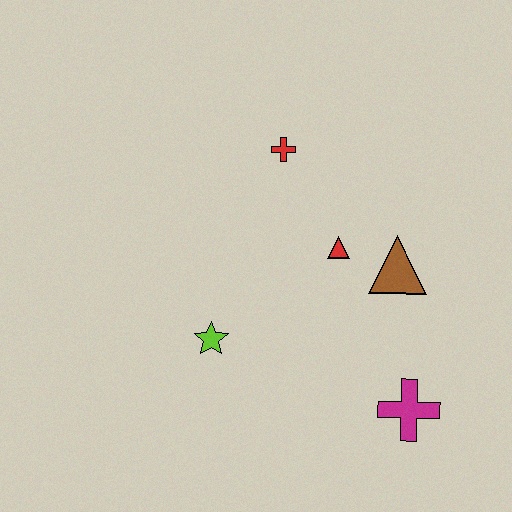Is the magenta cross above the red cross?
No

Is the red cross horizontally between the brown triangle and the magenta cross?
No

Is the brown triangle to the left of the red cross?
No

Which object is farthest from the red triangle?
The magenta cross is farthest from the red triangle.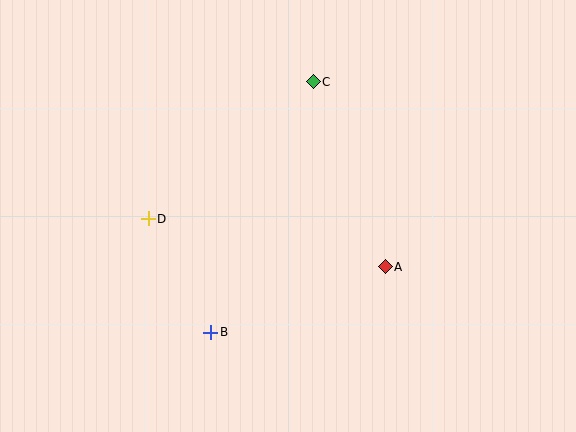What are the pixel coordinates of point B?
Point B is at (211, 332).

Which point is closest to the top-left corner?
Point D is closest to the top-left corner.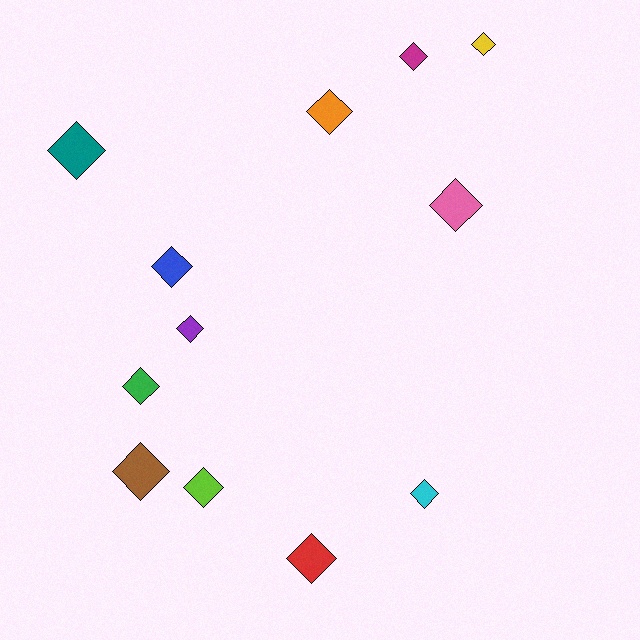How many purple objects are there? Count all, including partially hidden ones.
There is 1 purple object.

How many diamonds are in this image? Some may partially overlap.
There are 12 diamonds.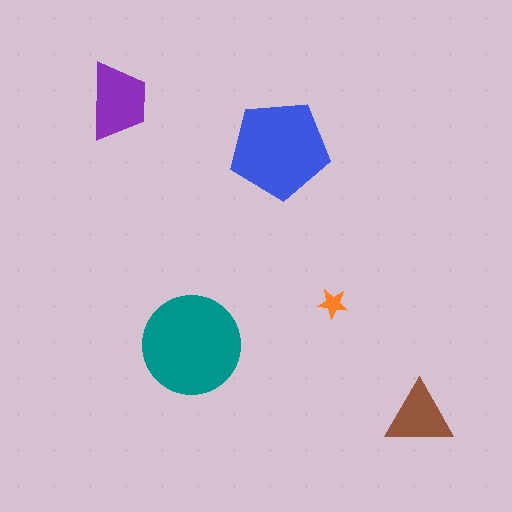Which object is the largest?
The teal circle.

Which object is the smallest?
The orange star.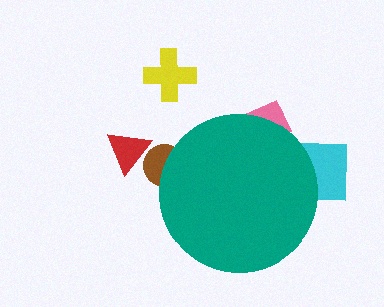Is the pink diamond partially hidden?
Yes, the pink diamond is partially hidden behind the teal circle.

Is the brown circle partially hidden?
Yes, the brown circle is partially hidden behind the teal circle.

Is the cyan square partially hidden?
Yes, the cyan square is partially hidden behind the teal circle.